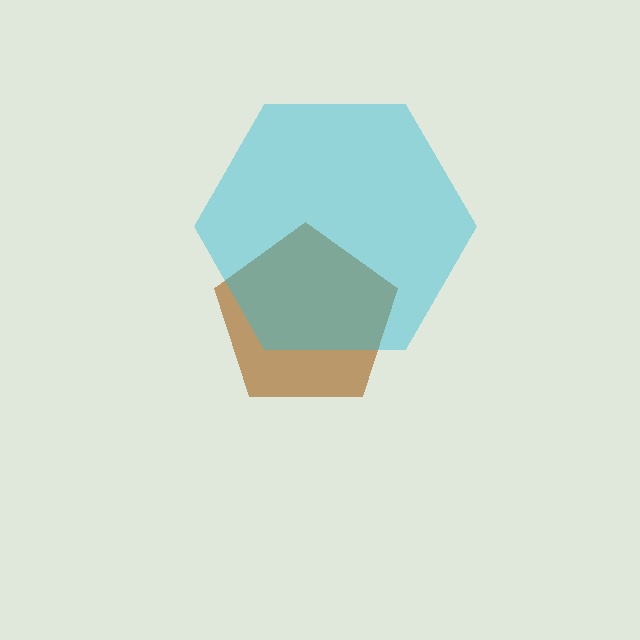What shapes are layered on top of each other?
The layered shapes are: a brown pentagon, a cyan hexagon.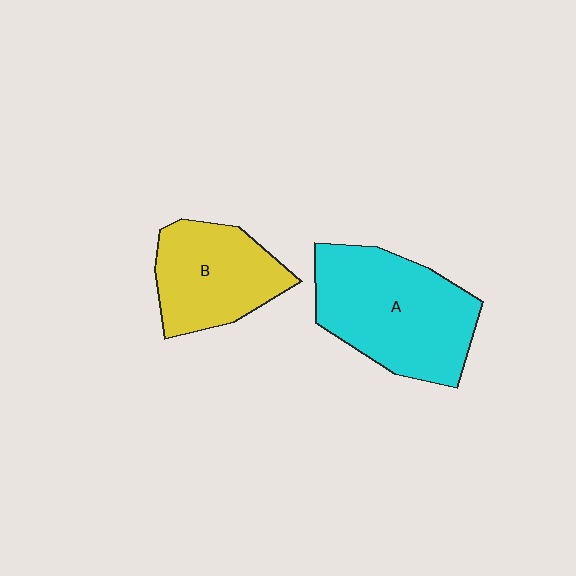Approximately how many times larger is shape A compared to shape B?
Approximately 1.4 times.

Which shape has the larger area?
Shape A (cyan).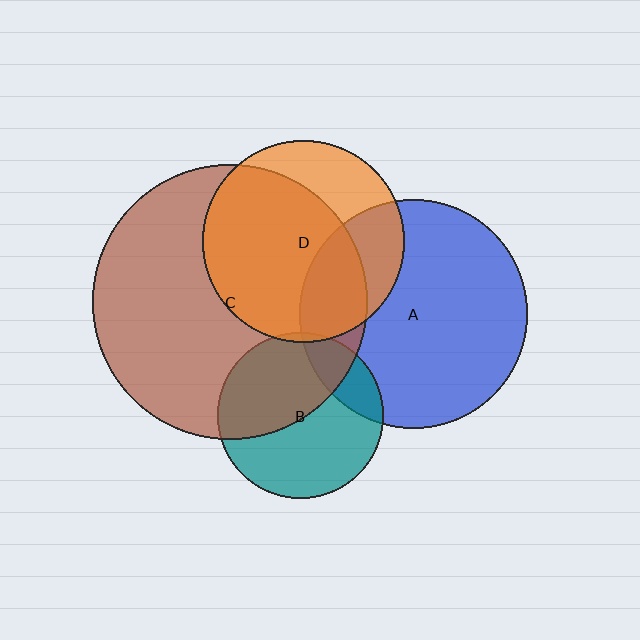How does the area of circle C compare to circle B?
Approximately 2.7 times.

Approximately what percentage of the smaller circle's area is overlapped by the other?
Approximately 30%.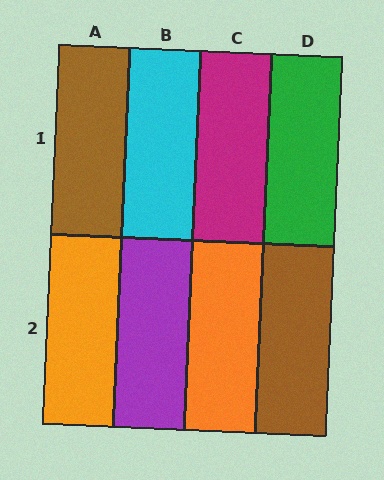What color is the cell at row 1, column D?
Green.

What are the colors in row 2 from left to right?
Orange, purple, orange, brown.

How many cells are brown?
2 cells are brown.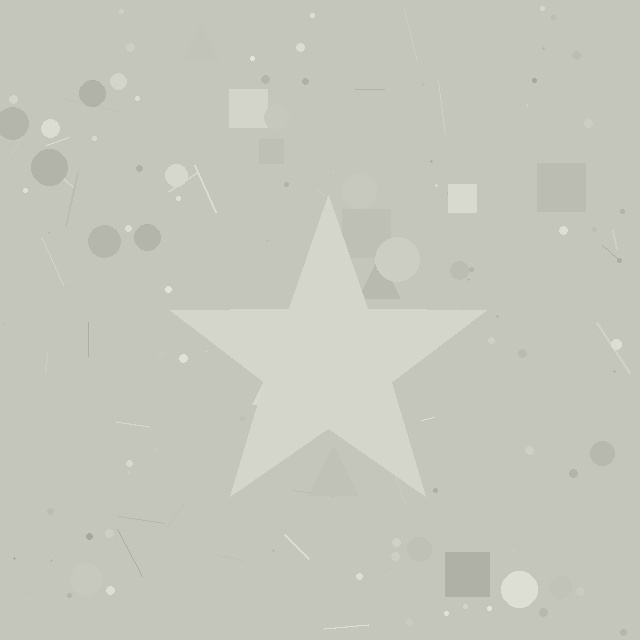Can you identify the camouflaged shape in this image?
The camouflaged shape is a star.